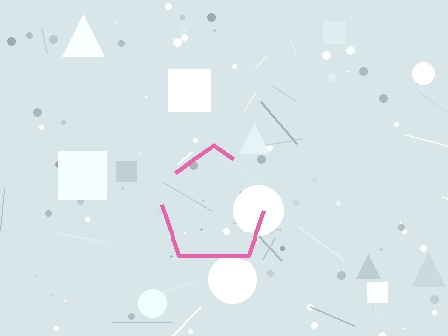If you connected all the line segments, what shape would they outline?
They would outline a pentagon.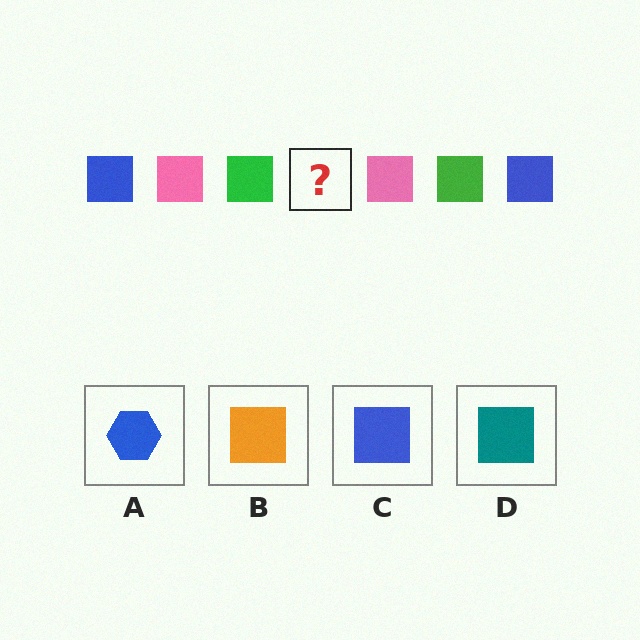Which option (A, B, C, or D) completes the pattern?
C.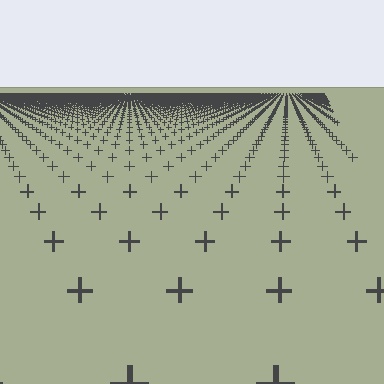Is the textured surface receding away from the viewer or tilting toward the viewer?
The surface is receding away from the viewer. Texture elements get smaller and denser toward the top.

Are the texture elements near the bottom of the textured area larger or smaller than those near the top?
Larger. Near the bottom, elements are closer to the viewer and appear at a bigger on-screen size.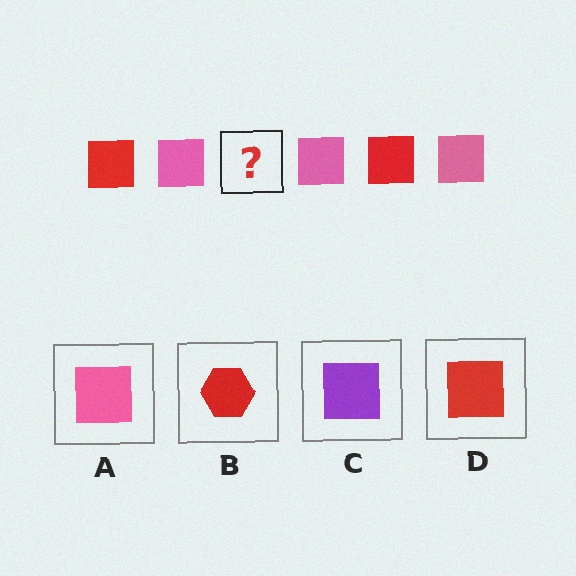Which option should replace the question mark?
Option D.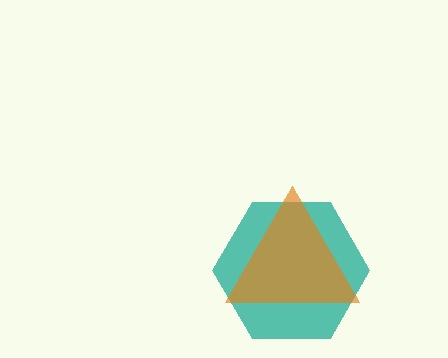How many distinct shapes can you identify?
There are 2 distinct shapes: a teal hexagon, an orange triangle.